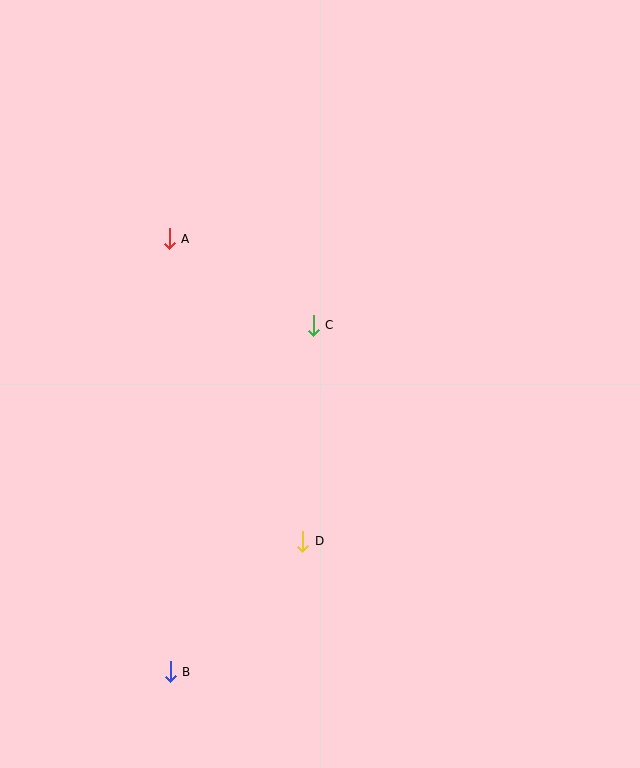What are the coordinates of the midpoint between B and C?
The midpoint between B and C is at (242, 499).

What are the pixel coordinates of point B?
Point B is at (170, 672).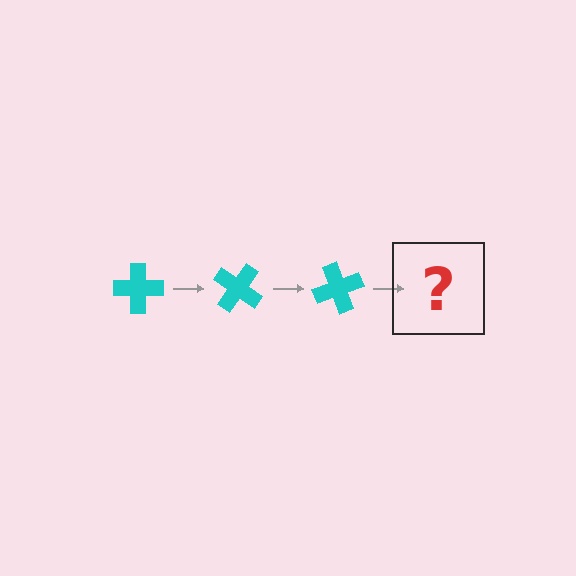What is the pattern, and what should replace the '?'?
The pattern is that the cross rotates 35 degrees each step. The '?' should be a cyan cross rotated 105 degrees.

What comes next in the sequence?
The next element should be a cyan cross rotated 105 degrees.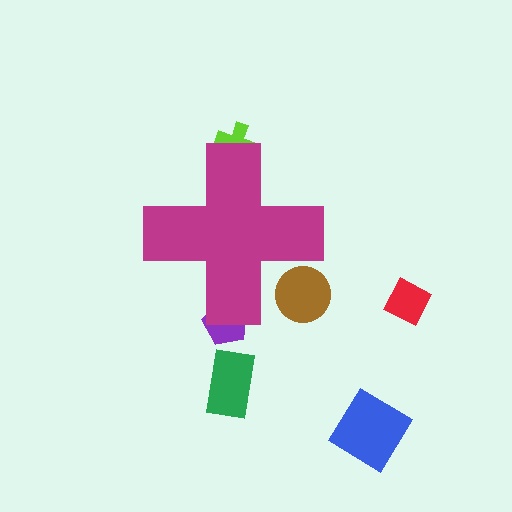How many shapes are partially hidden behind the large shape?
3 shapes are partially hidden.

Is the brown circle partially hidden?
Yes, the brown circle is partially hidden behind the magenta cross.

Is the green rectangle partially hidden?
No, the green rectangle is fully visible.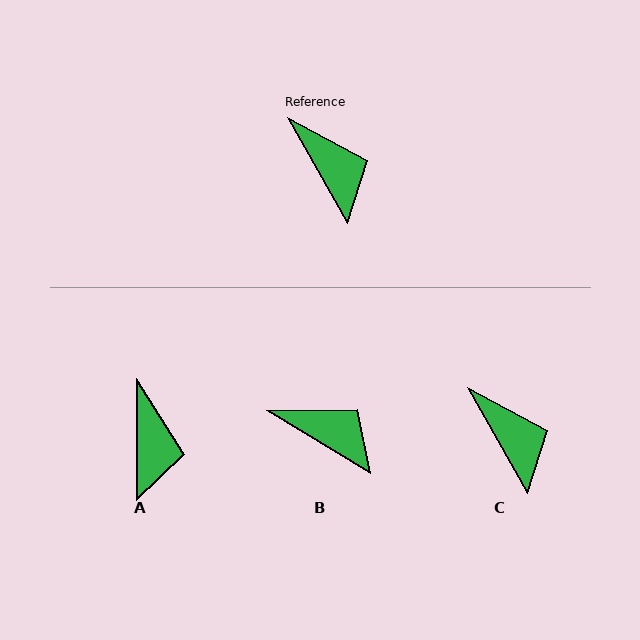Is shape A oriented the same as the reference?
No, it is off by about 29 degrees.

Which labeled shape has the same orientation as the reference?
C.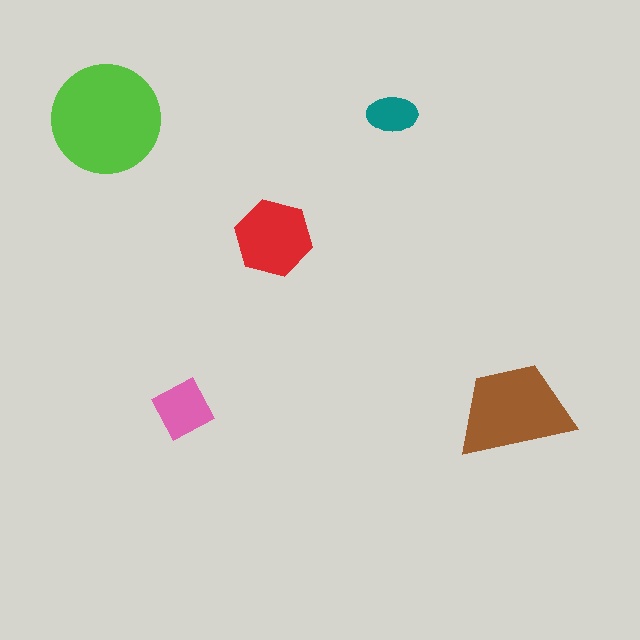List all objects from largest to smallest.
The lime circle, the brown trapezoid, the red hexagon, the pink diamond, the teal ellipse.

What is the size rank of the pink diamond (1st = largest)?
4th.